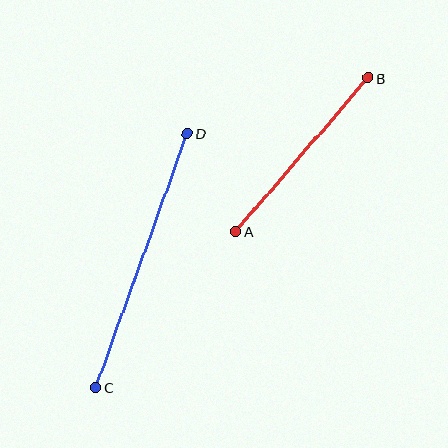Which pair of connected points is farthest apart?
Points C and D are farthest apart.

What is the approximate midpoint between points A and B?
The midpoint is at approximately (302, 155) pixels.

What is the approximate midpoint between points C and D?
The midpoint is at approximately (141, 261) pixels.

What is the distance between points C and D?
The distance is approximately 270 pixels.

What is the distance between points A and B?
The distance is approximately 203 pixels.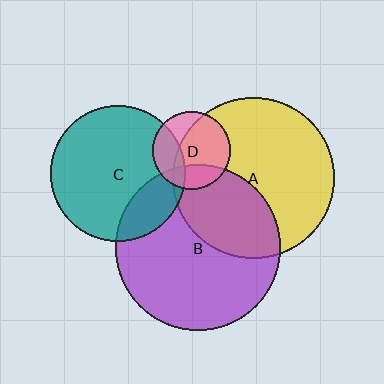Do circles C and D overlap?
Yes.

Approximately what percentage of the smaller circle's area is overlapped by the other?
Approximately 30%.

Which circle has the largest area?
Circle B (purple).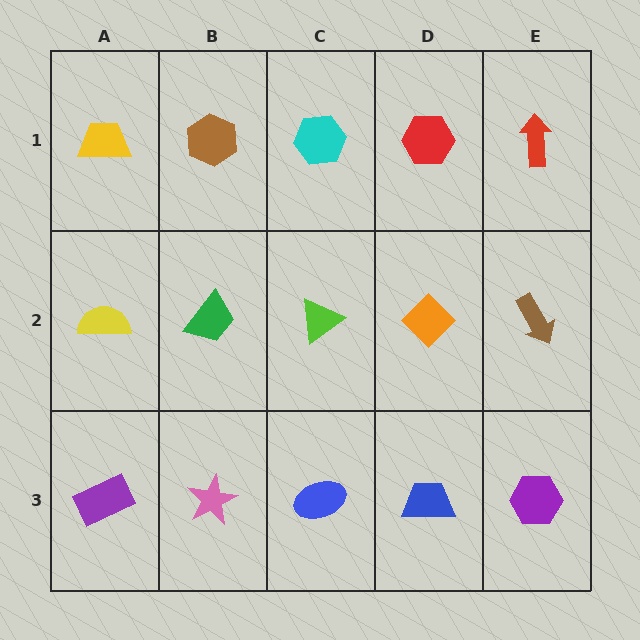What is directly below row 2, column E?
A purple hexagon.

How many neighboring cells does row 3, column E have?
2.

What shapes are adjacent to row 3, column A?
A yellow semicircle (row 2, column A), a pink star (row 3, column B).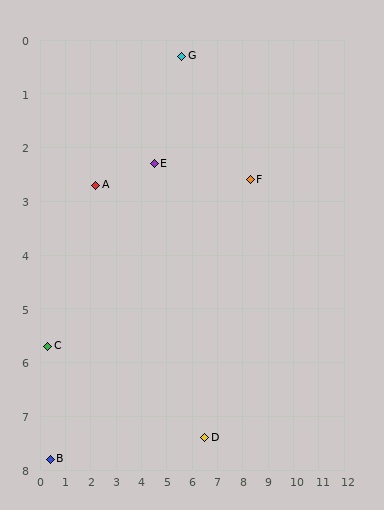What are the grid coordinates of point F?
Point F is at approximately (8.3, 2.6).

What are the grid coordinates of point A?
Point A is at approximately (2.2, 2.7).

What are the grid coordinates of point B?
Point B is at approximately (0.4, 7.8).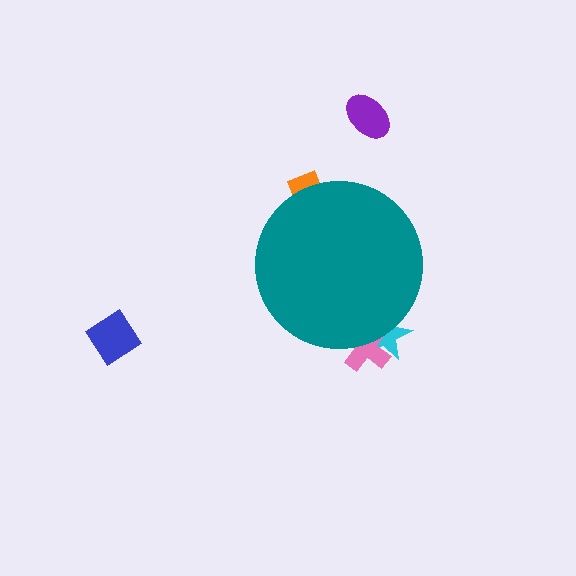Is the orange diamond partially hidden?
Yes, the orange diamond is partially hidden behind the teal circle.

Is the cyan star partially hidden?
Yes, the cyan star is partially hidden behind the teal circle.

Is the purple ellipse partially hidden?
No, the purple ellipse is fully visible.